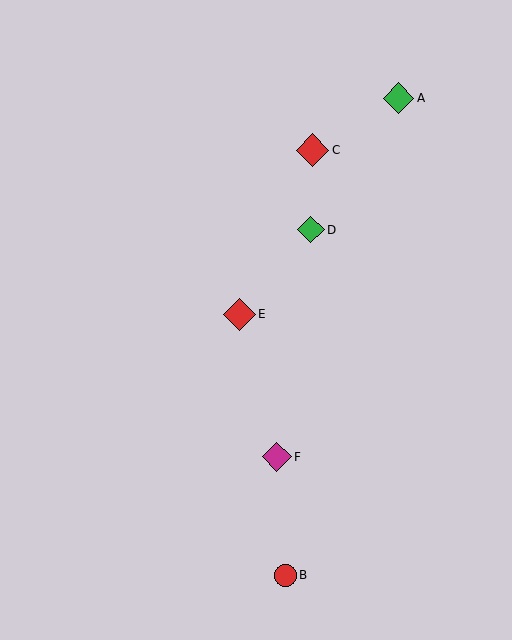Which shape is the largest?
The red diamond (labeled C) is the largest.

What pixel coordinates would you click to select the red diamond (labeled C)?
Click at (312, 150) to select the red diamond C.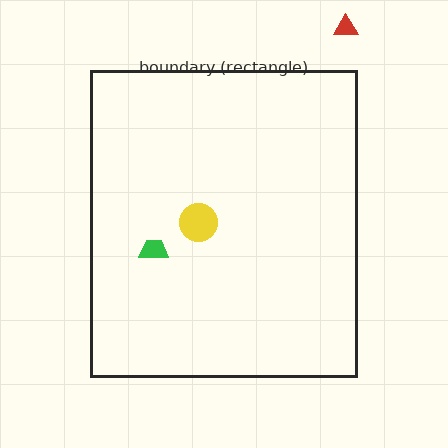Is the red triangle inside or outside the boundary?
Outside.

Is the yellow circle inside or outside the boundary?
Inside.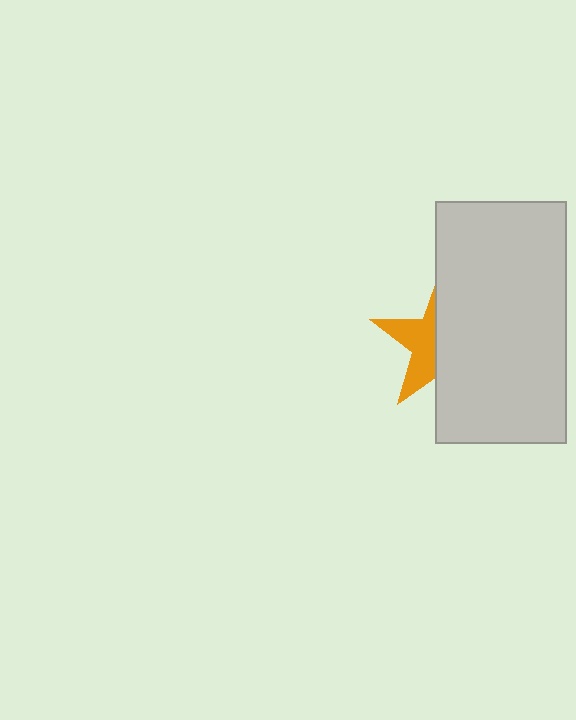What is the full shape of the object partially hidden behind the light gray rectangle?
The partially hidden object is an orange star.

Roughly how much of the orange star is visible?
A small part of it is visible (roughly 41%).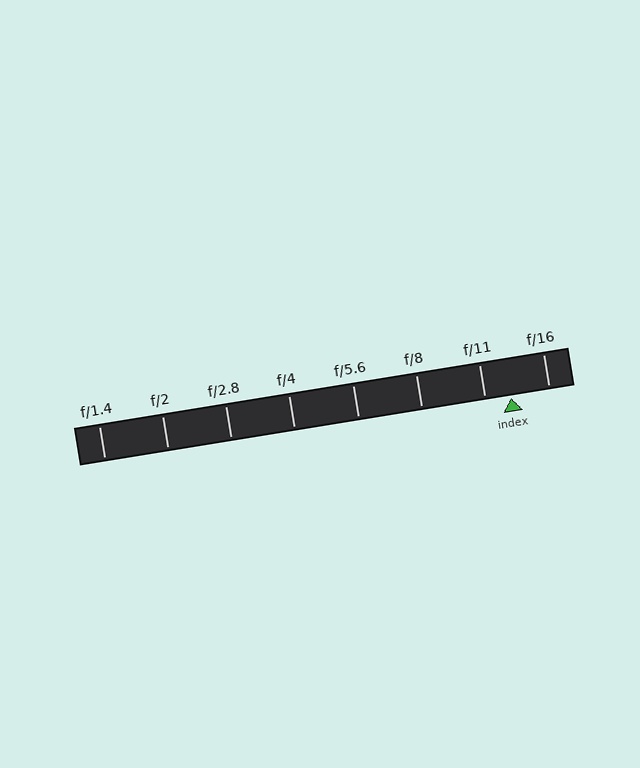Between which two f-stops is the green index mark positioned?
The index mark is between f/11 and f/16.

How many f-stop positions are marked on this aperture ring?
There are 8 f-stop positions marked.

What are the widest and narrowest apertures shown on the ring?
The widest aperture shown is f/1.4 and the narrowest is f/16.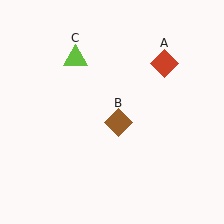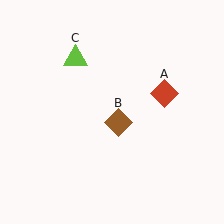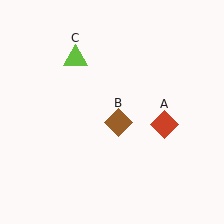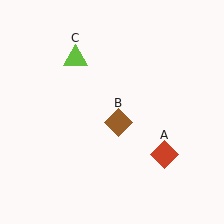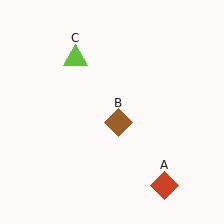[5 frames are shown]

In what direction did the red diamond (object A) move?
The red diamond (object A) moved down.